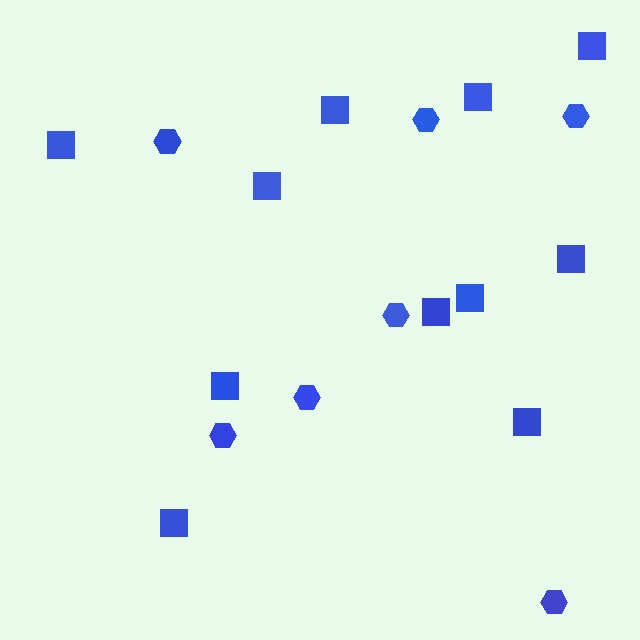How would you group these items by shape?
There are 2 groups: one group of squares (11) and one group of hexagons (7).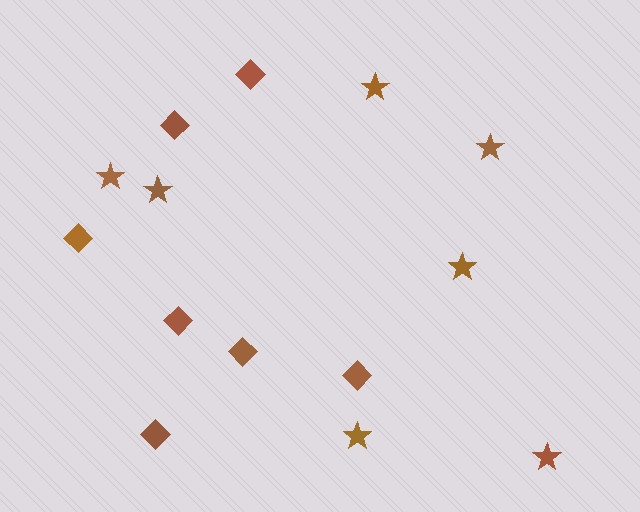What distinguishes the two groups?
There are 2 groups: one group of stars (7) and one group of diamonds (7).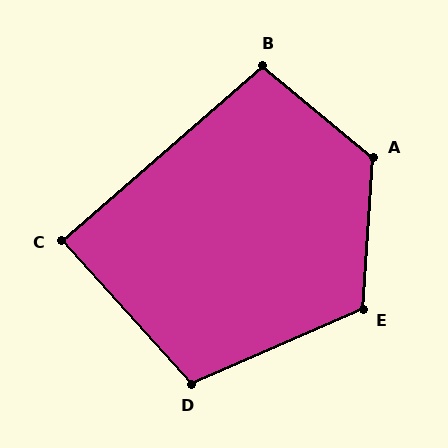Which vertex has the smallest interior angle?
C, at approximately 89 degrees.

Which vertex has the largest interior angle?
A, at approximately 126 degrees.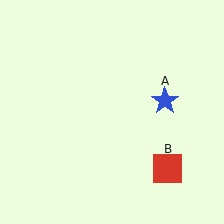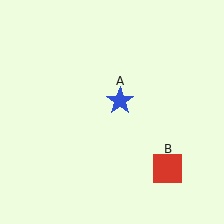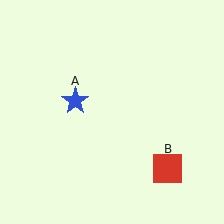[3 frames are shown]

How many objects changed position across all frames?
1 object changed position: blue star (object A).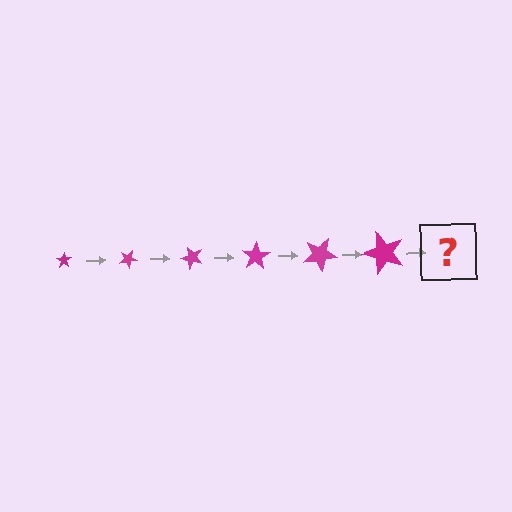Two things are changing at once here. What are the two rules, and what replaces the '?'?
The two rules are that the star grows larger each step and it rotates 25 degrees each step. The '?' should be a star, larger than the previous one and rotated 150 degrees from the start.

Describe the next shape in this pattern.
It should be a star, larger than the previous one and rotated 150 degrees from the start.